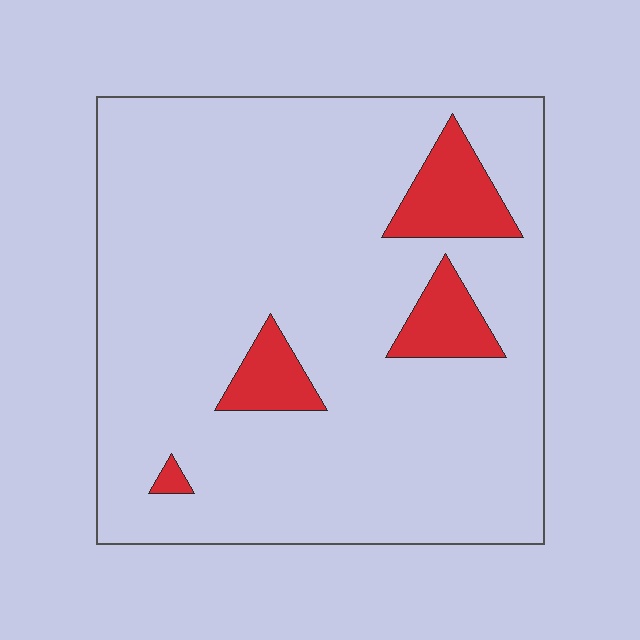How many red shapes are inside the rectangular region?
4.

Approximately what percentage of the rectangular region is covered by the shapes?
Approximately 10%.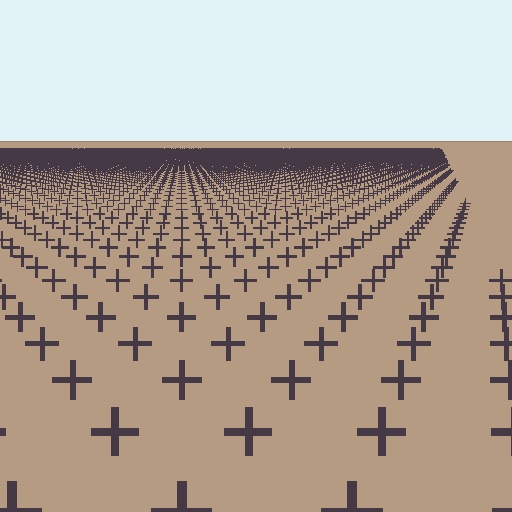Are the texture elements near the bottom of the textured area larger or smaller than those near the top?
Larger. Near the bottom, elements are closer to the viewer and appear at a bigger on-screen size.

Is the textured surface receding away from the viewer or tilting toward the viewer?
The surface is receding away from the viewer. Texture elements get smaller and denser toward the top.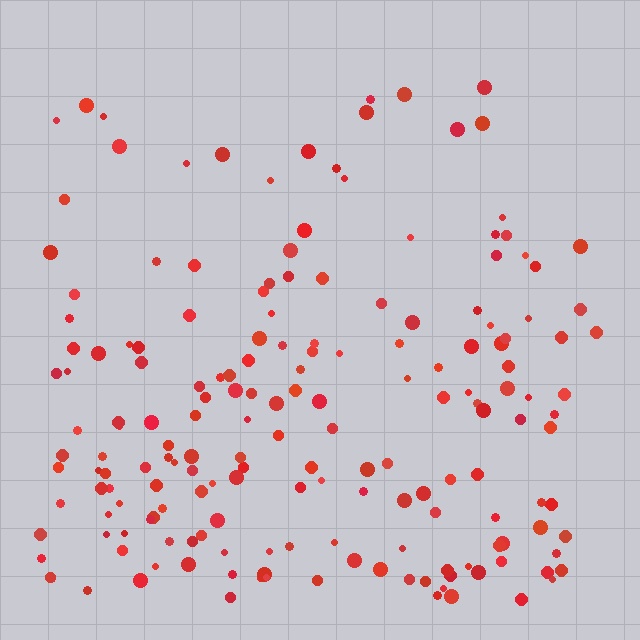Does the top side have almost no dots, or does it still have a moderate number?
Still a moderate number, just noticeably fewer than the bottom.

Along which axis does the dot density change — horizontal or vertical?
Vertical.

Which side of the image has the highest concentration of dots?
The bottom.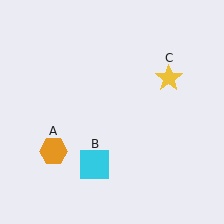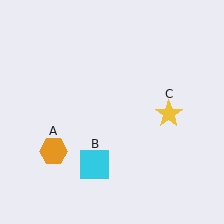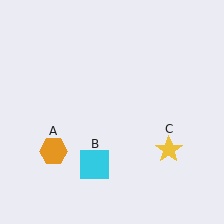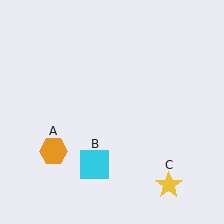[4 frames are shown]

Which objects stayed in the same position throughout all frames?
Orange hexagon (object A) and cyan square (object B) remained stationary.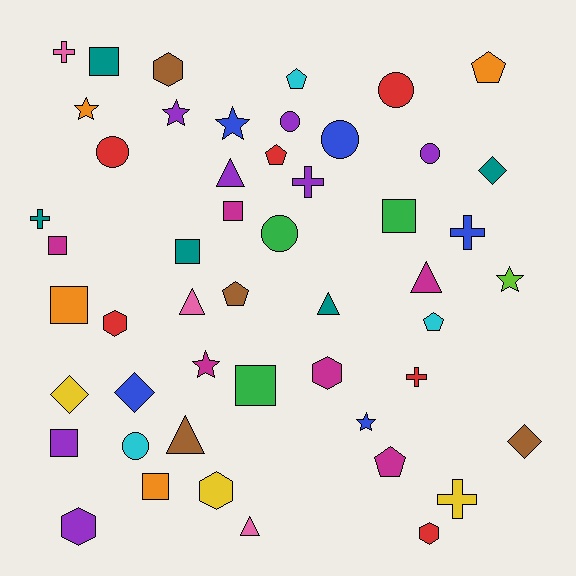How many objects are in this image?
There are 50 objects.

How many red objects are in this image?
There are 6 red objects.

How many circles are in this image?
There are 7 circles.